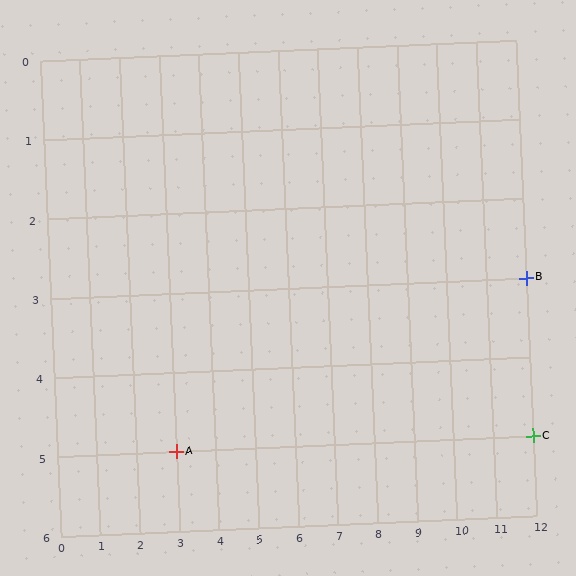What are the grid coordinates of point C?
Point C is at grid coordinates (12, 5).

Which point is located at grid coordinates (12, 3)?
Point B is at (12, 3).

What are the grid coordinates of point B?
Point B is at grid coordinates (12, 3).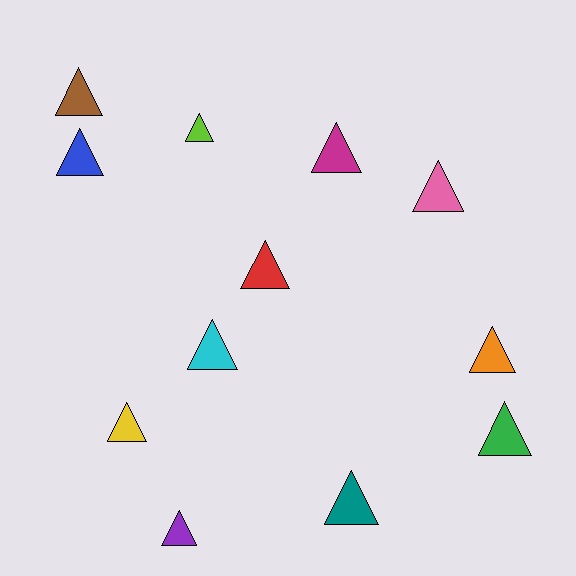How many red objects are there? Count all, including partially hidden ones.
There is 1 red object.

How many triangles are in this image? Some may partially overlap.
There are 12 triangles.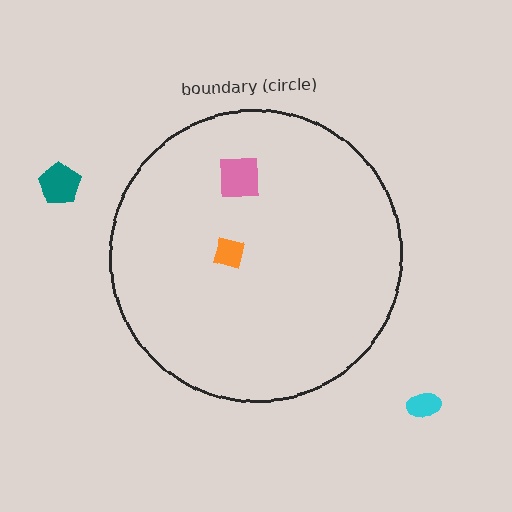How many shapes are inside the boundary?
2 inside, 2 outside.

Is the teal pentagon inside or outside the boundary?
Outside.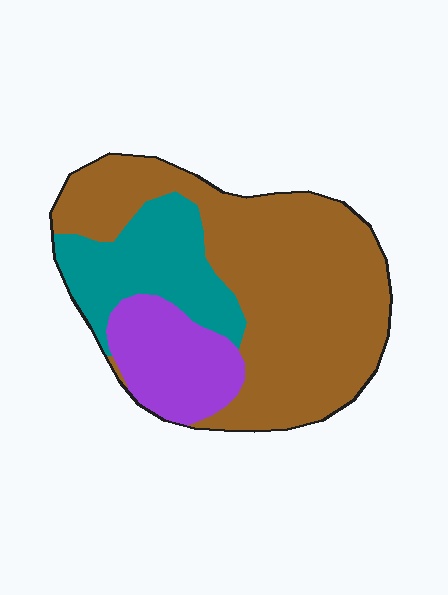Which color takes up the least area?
Purple, at roughly 15%.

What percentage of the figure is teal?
Teal takes up about one fifth (1/5) of the figure.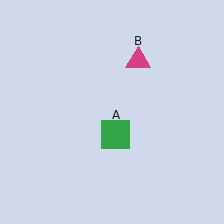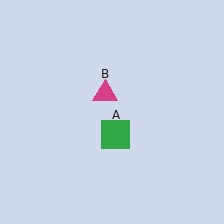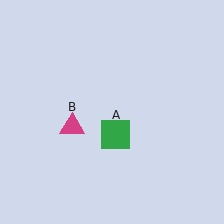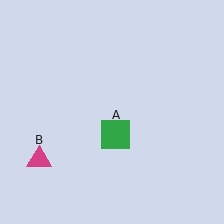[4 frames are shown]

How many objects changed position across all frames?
1 object changed position: magenta triangle (object B).